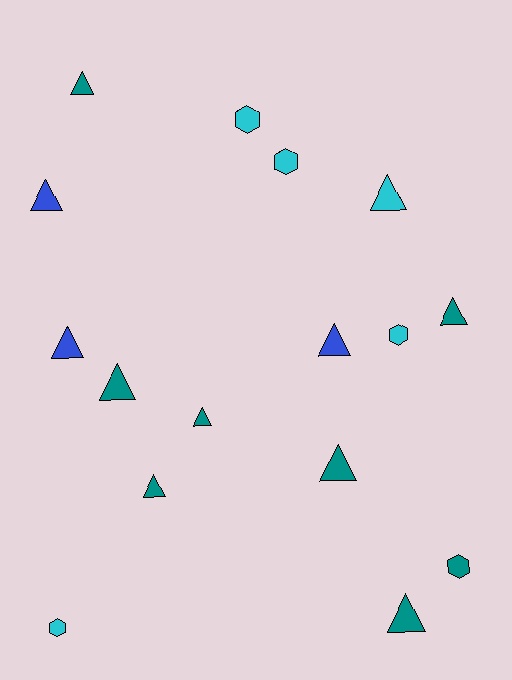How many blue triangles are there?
There are 3 blue triangles.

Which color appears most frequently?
Teal, with 8 objects.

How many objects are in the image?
There are 16 objects.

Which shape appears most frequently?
Triangle, with 11 objects.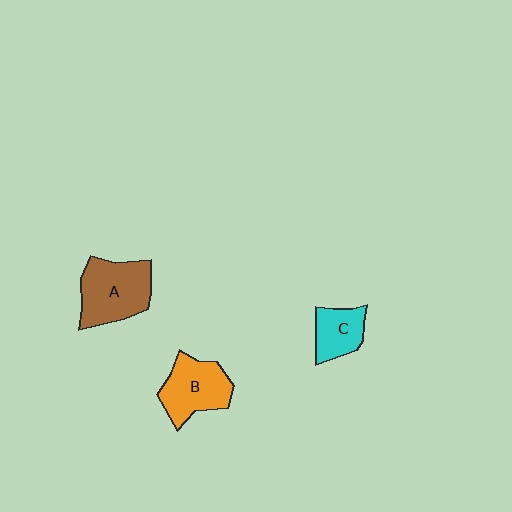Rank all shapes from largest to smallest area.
From largest to smallest: A (brown), B (orange), C (cyan).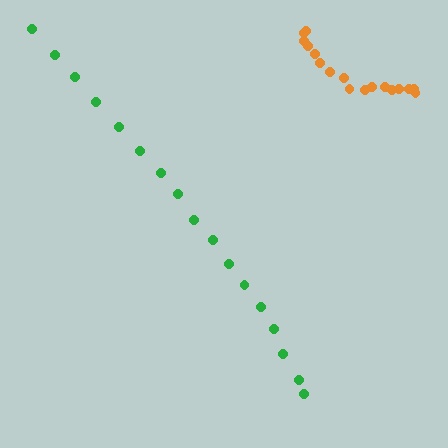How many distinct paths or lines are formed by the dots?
There are 2 distinct paths.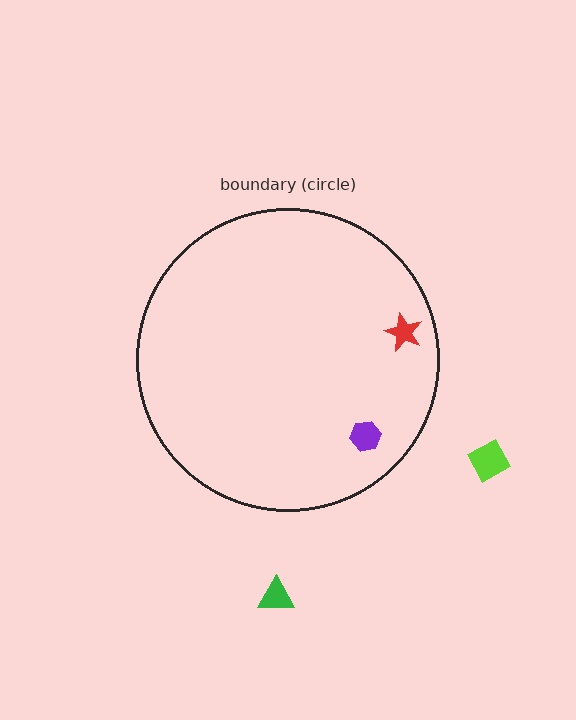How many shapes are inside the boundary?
2 inside, 2 outside.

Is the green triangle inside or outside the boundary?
Outside.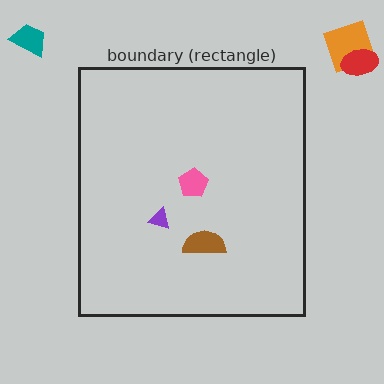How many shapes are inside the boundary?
3 inside, 3 outside.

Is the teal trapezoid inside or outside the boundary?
Outside.